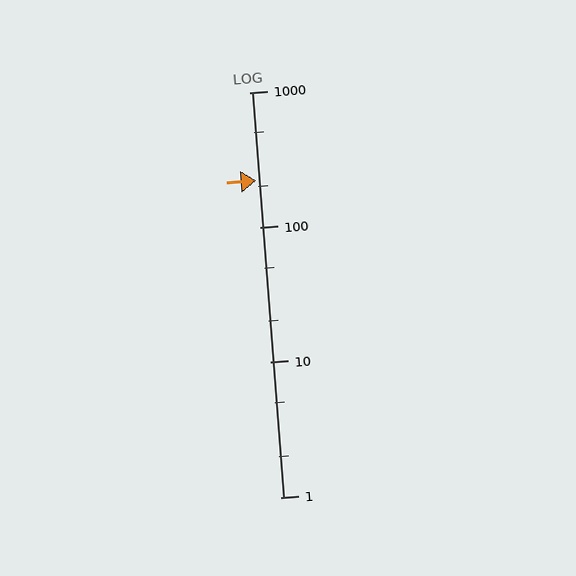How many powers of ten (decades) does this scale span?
The scale spans 3 decades, from 1 to 1000.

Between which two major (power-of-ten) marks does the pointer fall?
The pointer is between 100 and 1000.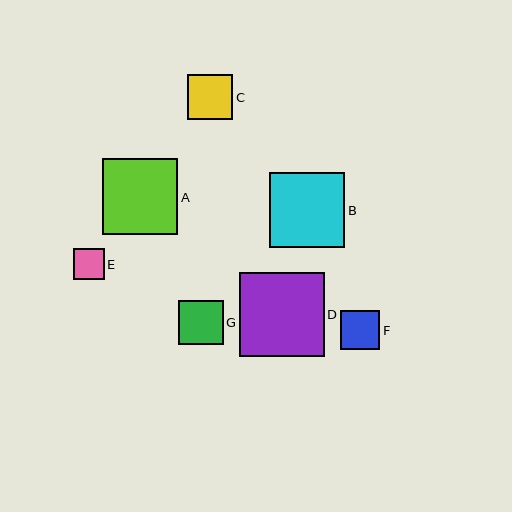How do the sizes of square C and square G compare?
Square C and square G are approximately the same size.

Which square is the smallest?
Square E is the smallest with a size of approximately 31 pixels.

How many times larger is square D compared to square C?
Square D is approximately 1.9 times the size of square C.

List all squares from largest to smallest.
From largest to smallest: D, A, B, C, G, F, E.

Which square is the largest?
Square D is the largest with a size of approximately 84 pixels.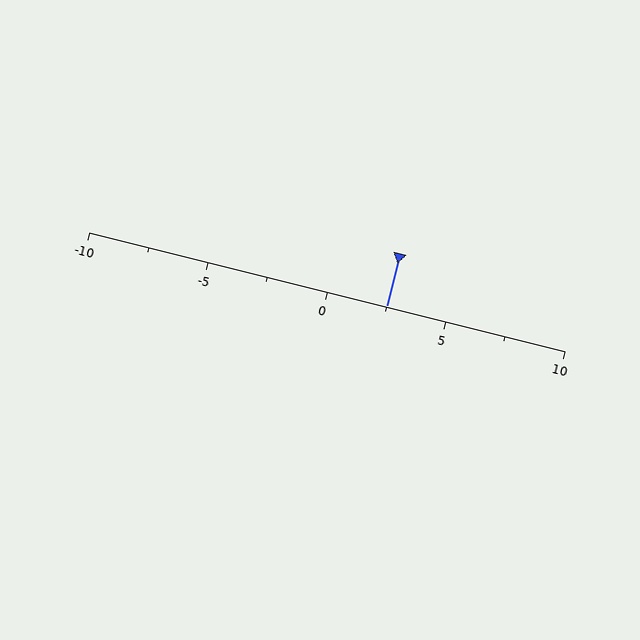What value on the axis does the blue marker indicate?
The marker indicates approximately 2.5.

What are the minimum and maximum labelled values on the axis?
The axis runs from -10 to 10.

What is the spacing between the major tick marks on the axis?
The major ticks are spaced 5 apart.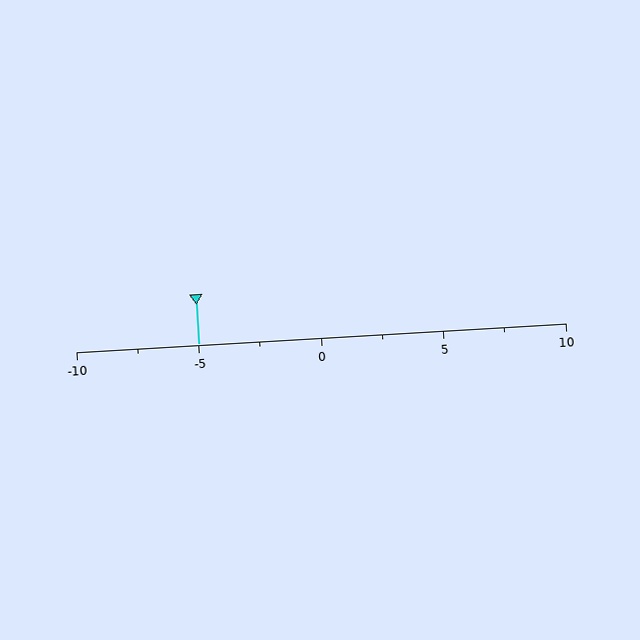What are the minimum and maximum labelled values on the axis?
The axis runs from -10 to 10.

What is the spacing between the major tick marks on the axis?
The major ticks are spaced 5 apart.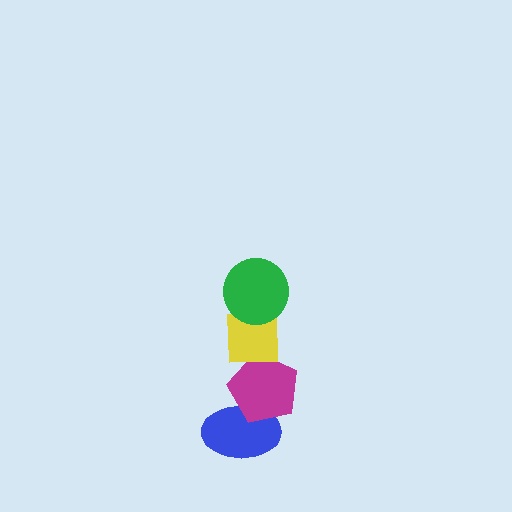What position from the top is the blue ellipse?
The blue ellipse is 4th from the top.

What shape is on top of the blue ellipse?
The magenta pentagon is on top of the blue ellipse.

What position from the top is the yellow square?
The yellow square is 2nd from the top.